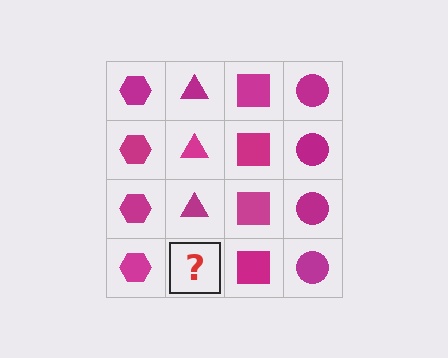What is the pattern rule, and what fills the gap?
The rule is that each column has a consistent shape. The gap should be filled with a magenta triangle.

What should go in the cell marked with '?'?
The missing cell should contain a magenta triangle.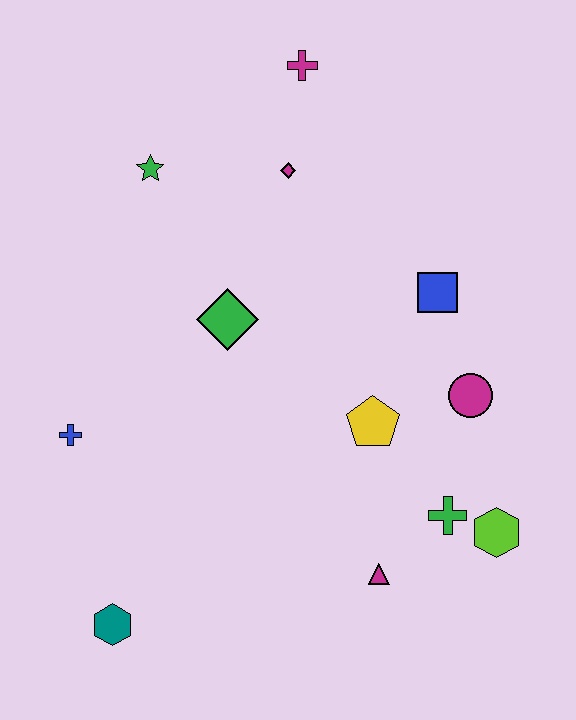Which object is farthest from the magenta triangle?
The magenta cross is farthest from the magenta triangle.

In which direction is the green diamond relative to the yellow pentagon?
The green diamond is to the left of the yellow pentagon.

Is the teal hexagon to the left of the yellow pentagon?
Yes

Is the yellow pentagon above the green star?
No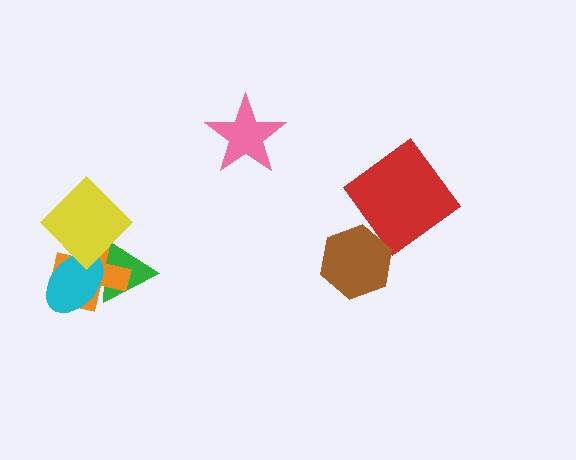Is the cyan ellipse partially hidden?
Yes, it is partially covered by another shape.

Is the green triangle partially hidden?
Yes, it is partially covered by another shape.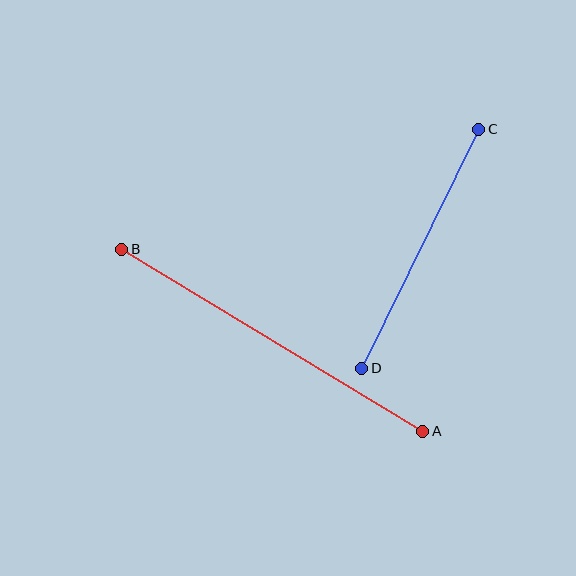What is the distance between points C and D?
The distance is approximately 266 pixels.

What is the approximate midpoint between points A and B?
The midpoint is at approximately (272, 340) pixels.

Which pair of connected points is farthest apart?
Points A and B are farthest apart.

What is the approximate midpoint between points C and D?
The midpoint is at approximately (420, 249) pixels.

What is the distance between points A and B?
The distance is approximately 351 pixels.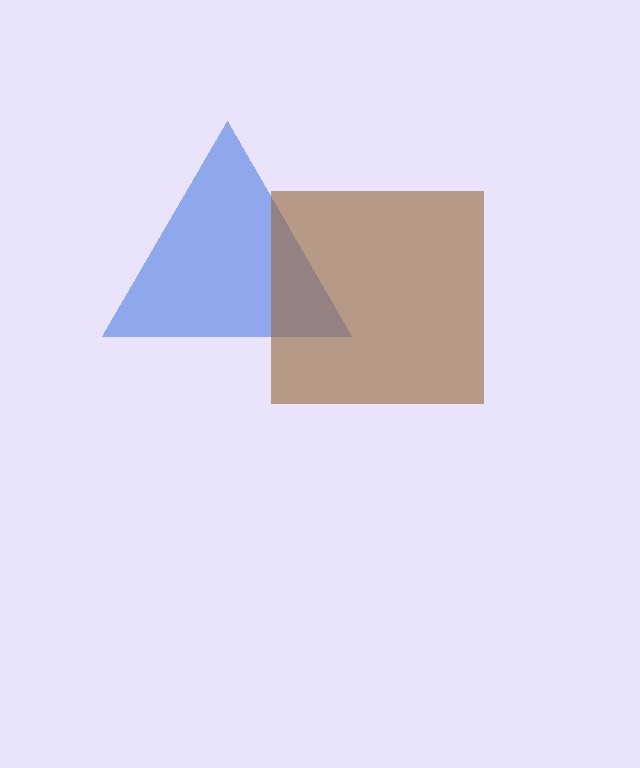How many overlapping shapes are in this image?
There are 2 overlapping shapes in the image.